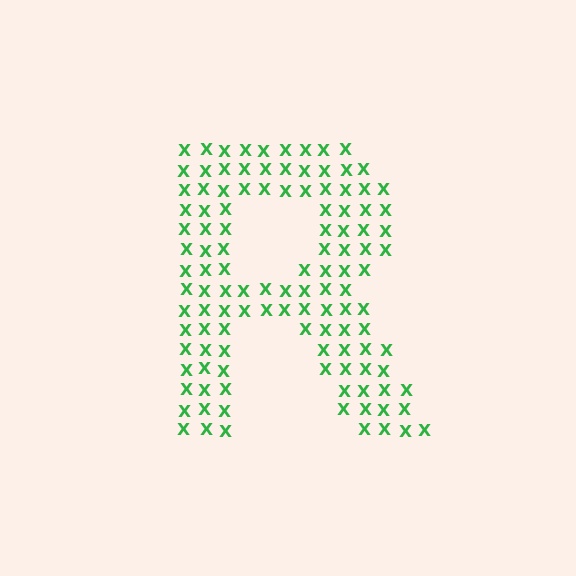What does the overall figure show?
The overall figure shows the letter R.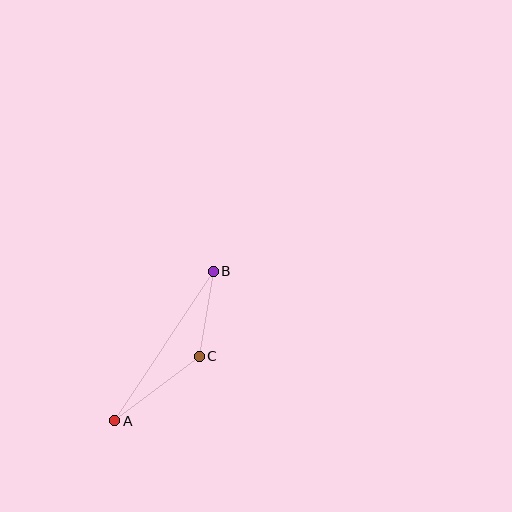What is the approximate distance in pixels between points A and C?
The distance between A and C is approximately 106 pixels.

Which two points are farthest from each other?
Points A and B are farthest from each other.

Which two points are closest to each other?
Points B and C are closest to each other.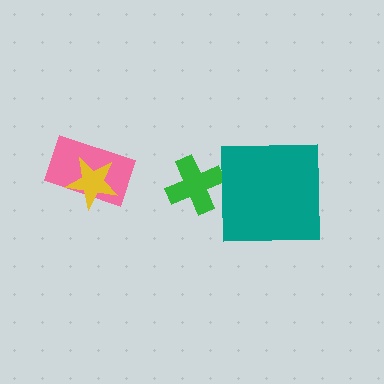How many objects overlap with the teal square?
0 objects overlap with the teal square.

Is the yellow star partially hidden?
No, no other shape covers it.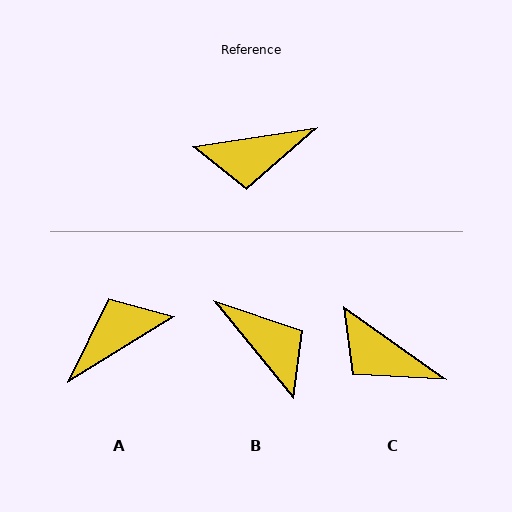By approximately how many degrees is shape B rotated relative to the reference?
Approximately 121 degrees counter-clockwise.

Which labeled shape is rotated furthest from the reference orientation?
A, about 156 degrees away.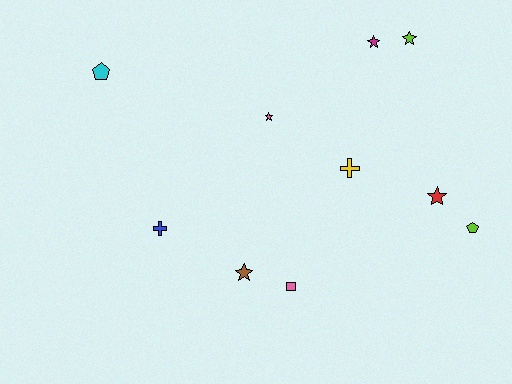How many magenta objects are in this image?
There is 1 magenta object.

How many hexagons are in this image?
There are no hexagons.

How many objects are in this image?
There are 10 objects.